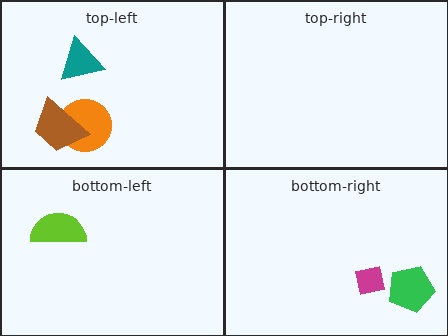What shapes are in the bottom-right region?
The magenta square, the green pentagon.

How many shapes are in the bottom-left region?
1.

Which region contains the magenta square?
The bottom-right region.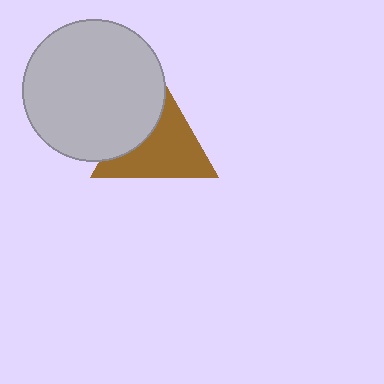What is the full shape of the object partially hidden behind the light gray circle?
The partially hidden object is a brown triangle.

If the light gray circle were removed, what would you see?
You would see the complete brown triangle.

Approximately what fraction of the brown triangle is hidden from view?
Roughly 36% of the brown triangle is hidden behind the light gray circle.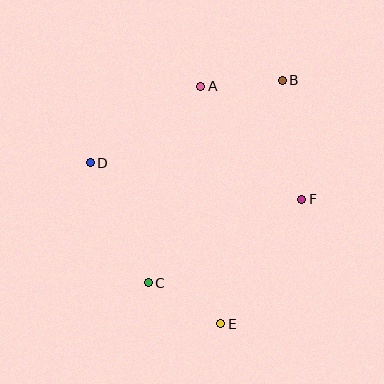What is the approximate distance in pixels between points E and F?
The distance between E and F is approximately 148 pixels.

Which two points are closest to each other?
Points A and B are closest to each other.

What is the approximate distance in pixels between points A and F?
The distance between A and F is approximately 152 pixels.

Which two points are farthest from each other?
Points B and E are farthest from each other.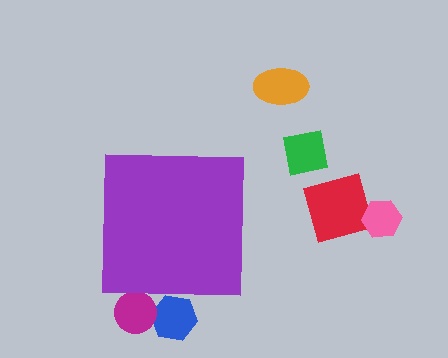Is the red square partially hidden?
No, the red square is fully visible.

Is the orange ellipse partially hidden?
No, the orange ellipse is fully visible.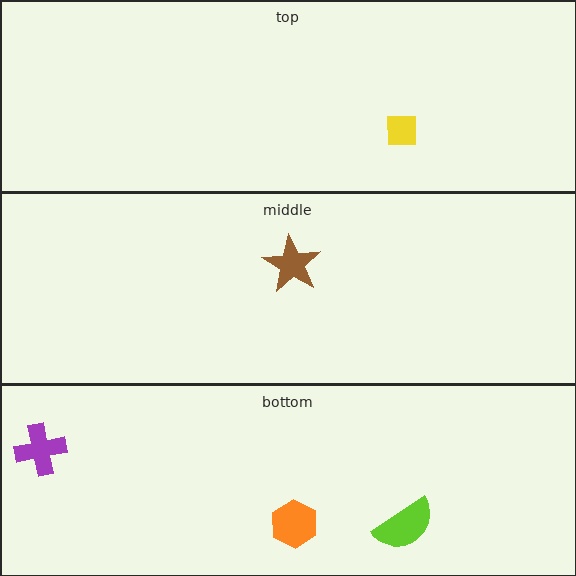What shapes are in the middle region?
The brown star.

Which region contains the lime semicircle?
The bottom region.